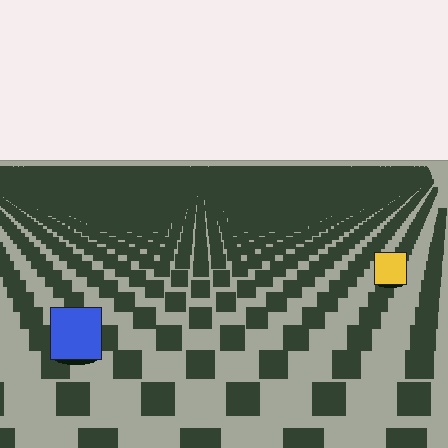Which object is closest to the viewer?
The blue square is closest. The texture marks near it are larger and more spread out.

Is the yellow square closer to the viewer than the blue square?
No. The blue square is closer — you can tell from the texture gradient: the ground texture is coarser near it.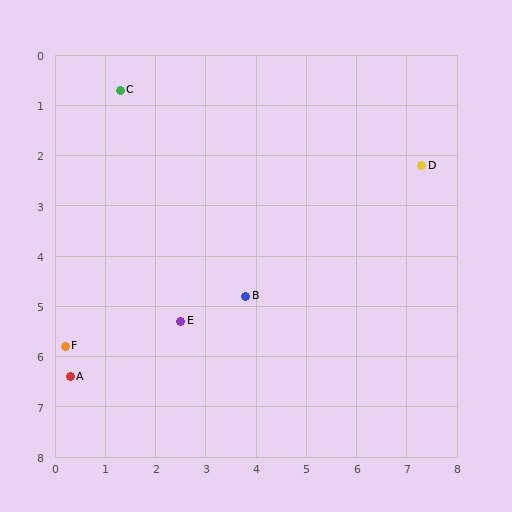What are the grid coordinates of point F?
Point F is at approximately (0.2, 5.8).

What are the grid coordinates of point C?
Point C is at approximately (1.3, 0.7).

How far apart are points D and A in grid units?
Points D and A are about 8.2 grid units apart.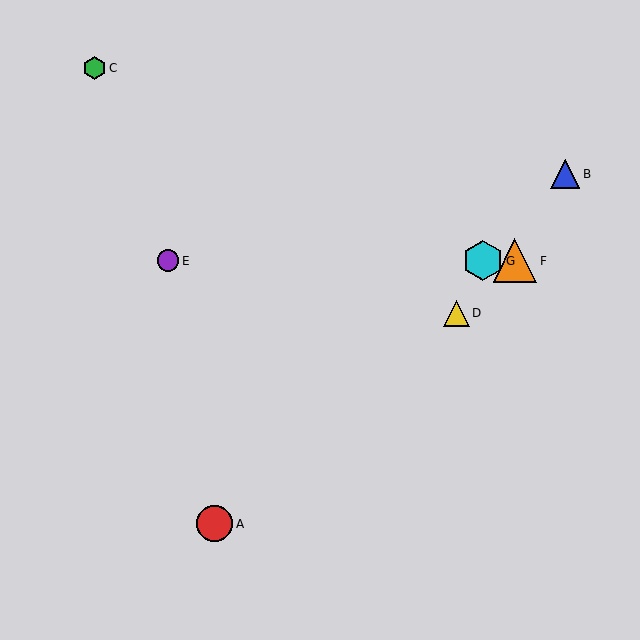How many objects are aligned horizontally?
3 objects (E, F, G) are aligned horizontally.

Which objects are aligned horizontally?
Objects E, F, G are aligned horizontally.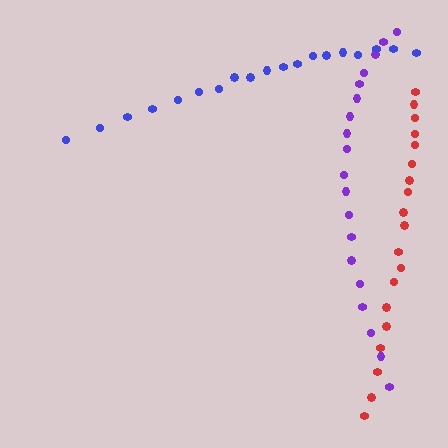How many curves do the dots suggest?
There are 3 distinct paths.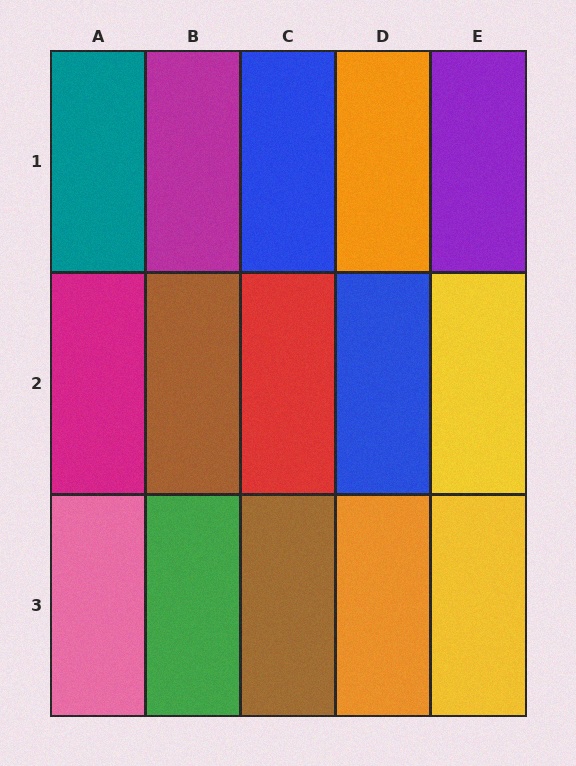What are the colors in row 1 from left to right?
Teal, magenta, blue, orange, purple.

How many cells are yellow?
2 cells are yellow.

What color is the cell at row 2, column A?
Magenta.